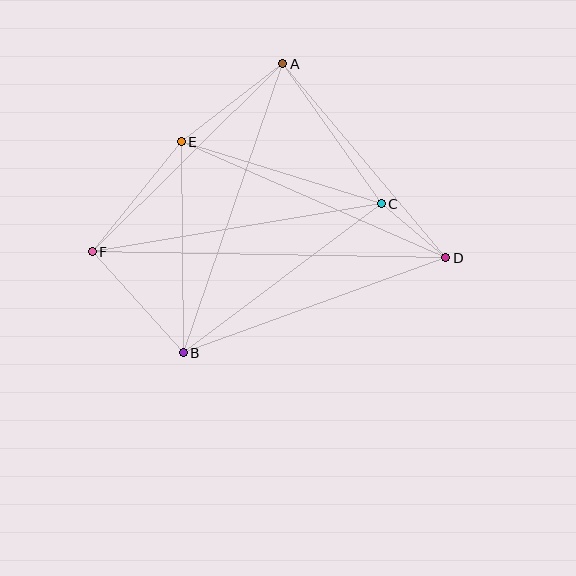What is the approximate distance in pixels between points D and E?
The distance between D and E is approximately 289 pixels.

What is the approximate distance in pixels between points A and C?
The distance between A and C is approximately 171 pixels.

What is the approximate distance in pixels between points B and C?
The distance between B and C is approximately 247 pixels.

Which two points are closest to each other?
Points C and D are closest to each other.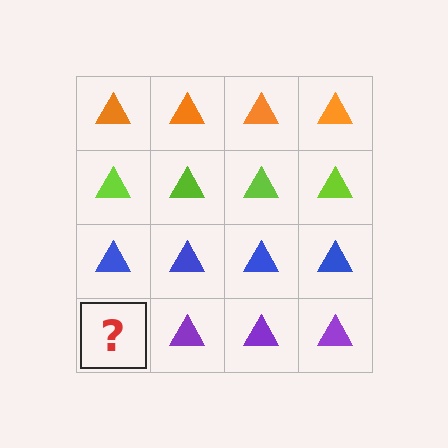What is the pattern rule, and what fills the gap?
The rule is that each row has a consistent color. The gap should be filled with a purple triangle.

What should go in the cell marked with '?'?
The missing cell should contain a purple triangle.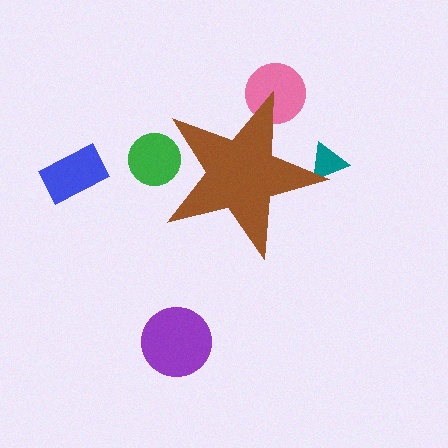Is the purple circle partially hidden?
No, the purple circle is fully visible.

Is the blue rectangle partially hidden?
No, the blue rectangle is fully visible.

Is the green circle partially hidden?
Yes, the green circle is partially hidden behind the brown star.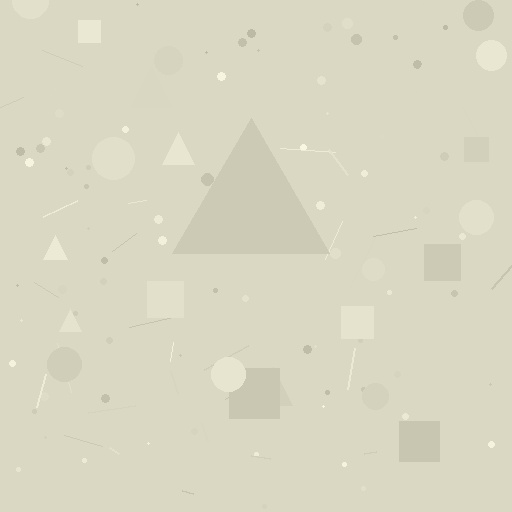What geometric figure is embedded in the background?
A triangle is embedded in the background.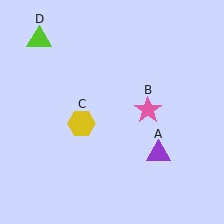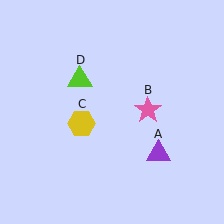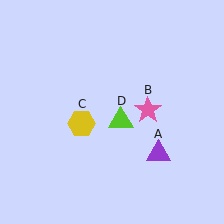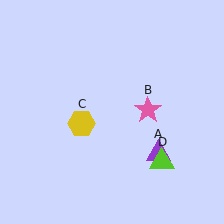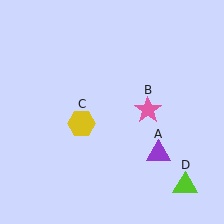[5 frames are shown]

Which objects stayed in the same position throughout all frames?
Purple triangle (object A) and pink star (object B) and yellow hexagon (object C) remained stationary.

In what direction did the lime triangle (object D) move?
The lime triangle (object D) moved down and to the right.